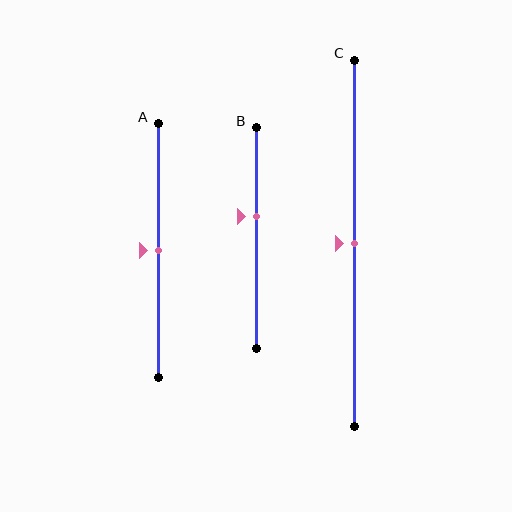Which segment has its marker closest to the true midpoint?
Segment A has its marker closest to the true midpoint.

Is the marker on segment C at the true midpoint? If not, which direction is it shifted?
Yes, the marker on segment C is at the true midpoint.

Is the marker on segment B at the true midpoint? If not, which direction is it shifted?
No, the marker on segment B is shifted upward by about 10% of the segment length.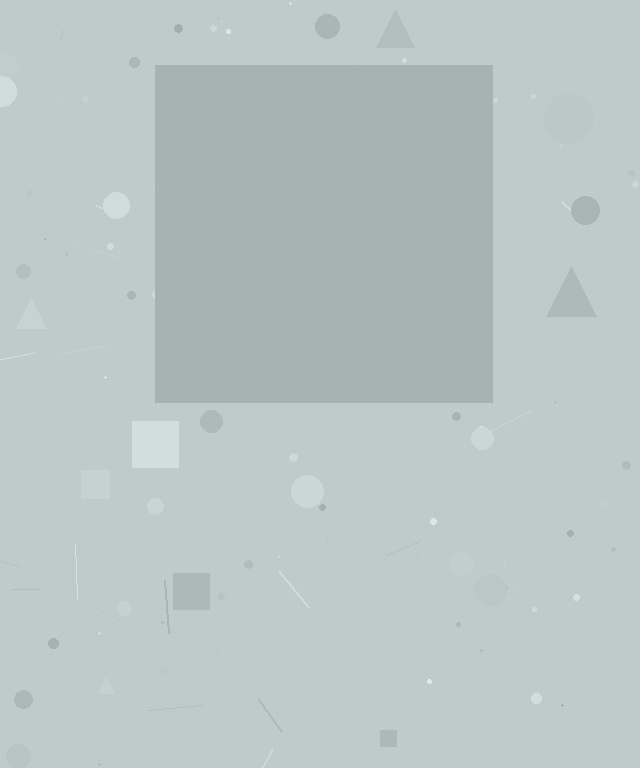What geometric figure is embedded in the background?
A square is embedded in the background.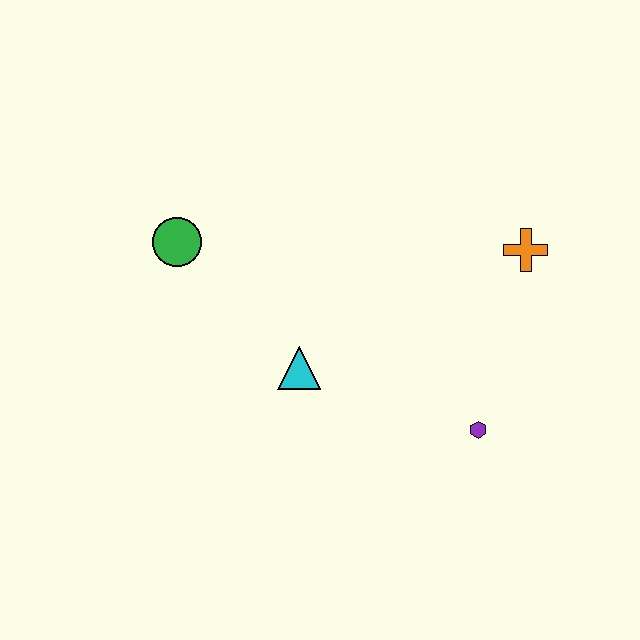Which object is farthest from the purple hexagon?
The green circle is farthest from the purple hexagon.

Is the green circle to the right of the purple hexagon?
No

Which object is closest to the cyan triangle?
The green circle is closest to the cyan triangle.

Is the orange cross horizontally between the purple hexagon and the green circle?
No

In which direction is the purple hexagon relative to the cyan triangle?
The purple hexagon is to the right of the cyan triangle.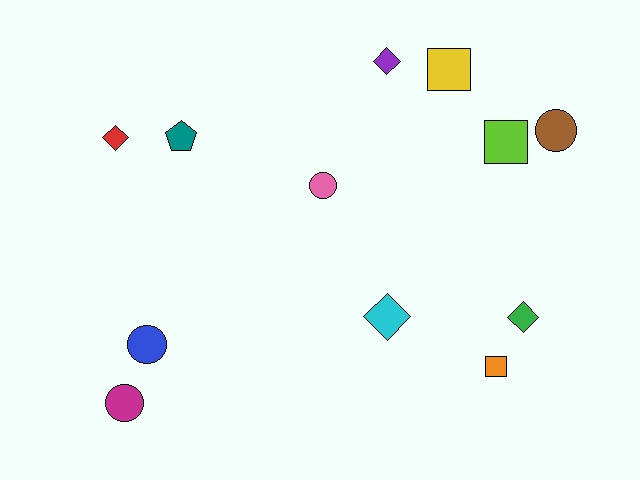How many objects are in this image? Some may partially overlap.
There are 12 objects.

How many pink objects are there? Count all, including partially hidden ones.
There is 1 pink object.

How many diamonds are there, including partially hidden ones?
There are 4 diamonds.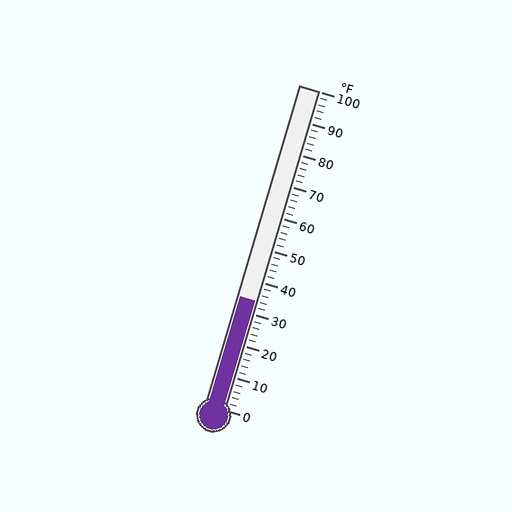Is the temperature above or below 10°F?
The temperature is above 10°F.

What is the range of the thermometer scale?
The thermometer scale ranges from 0°F to 100°F.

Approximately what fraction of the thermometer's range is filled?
The thermometer is filled to approximately 35% of its range.